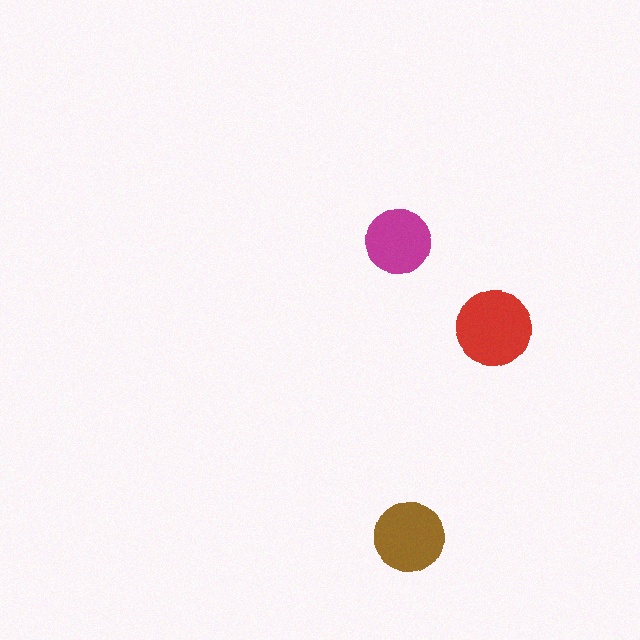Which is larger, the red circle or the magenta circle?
The red one.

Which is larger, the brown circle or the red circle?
The red one.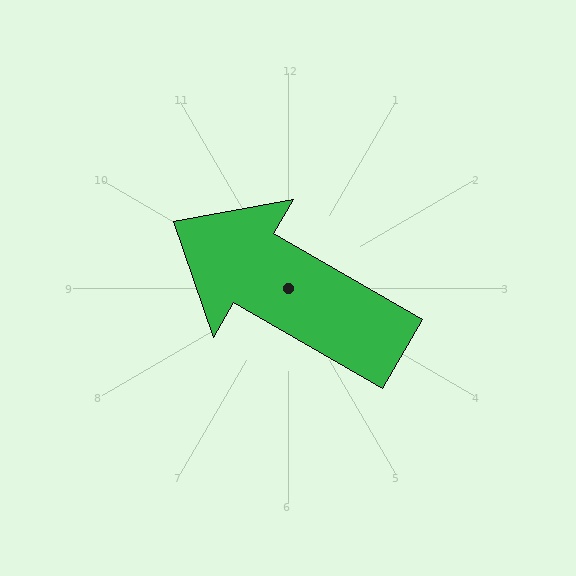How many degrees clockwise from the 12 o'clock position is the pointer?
Approximately 300 degrees.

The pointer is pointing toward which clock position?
Roughly 10 o'clock.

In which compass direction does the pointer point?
Northwest.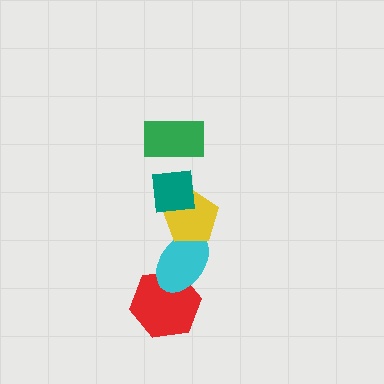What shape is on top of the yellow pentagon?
The teal square is on top of the yellow pentagon.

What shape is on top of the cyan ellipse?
The yellow pentagon is on top of the cyan ellipse.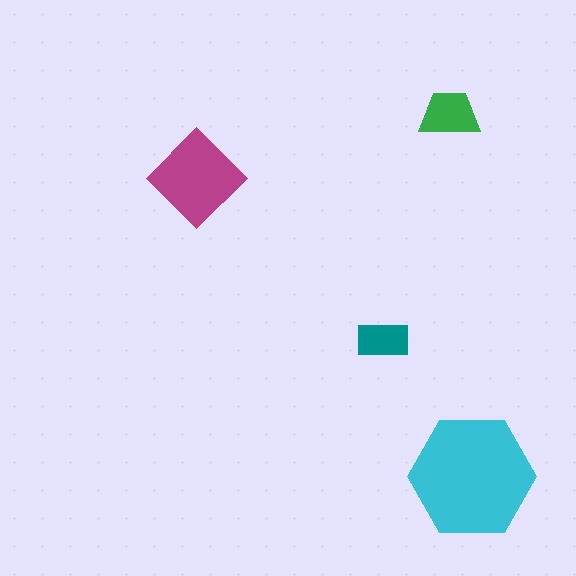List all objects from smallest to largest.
The teal rectangle, the green trapezoid, the magenta diamond, the cyan hexagon.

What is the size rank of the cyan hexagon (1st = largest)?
1st.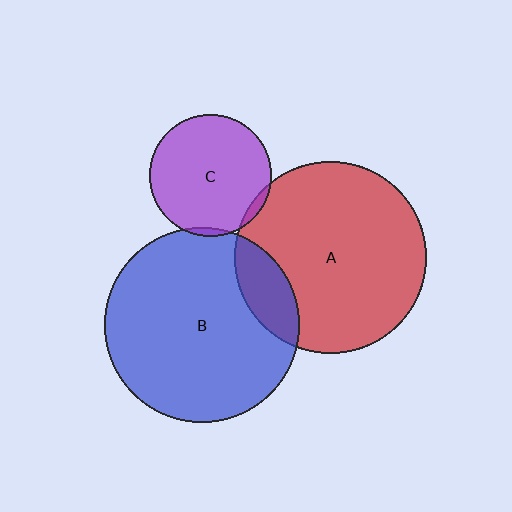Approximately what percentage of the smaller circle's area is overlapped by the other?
Approximately 15%.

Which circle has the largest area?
Circle B (blue).